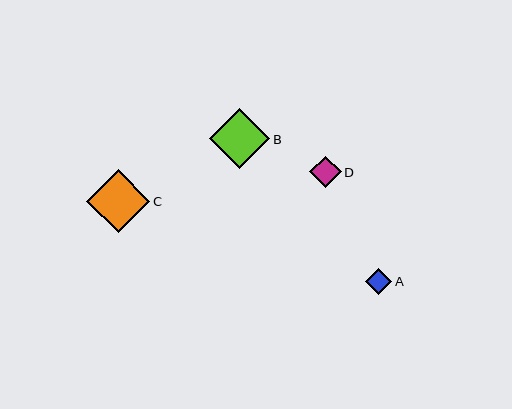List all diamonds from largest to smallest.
From largest to smallest: C, B, D, A.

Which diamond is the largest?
Diamond C is the largest with a size of approximately 63 pixels.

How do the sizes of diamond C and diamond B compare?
Diamond C and diamond B are approximately the same size.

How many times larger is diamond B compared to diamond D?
Diamond B is approximately 1.9 times the size of diamond D.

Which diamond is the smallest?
Diamond A is the smallest with a size of approximately 26 pixels.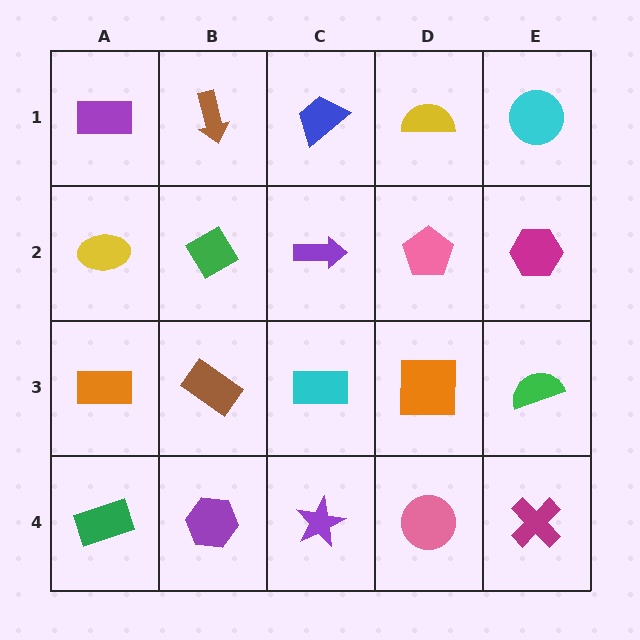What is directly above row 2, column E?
A cyan circle.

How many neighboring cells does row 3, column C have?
4.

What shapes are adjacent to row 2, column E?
A cyan circle (row 1, column E), a green semicircle (row 3, column E), a pink pentagon (row 2, column D).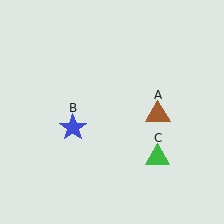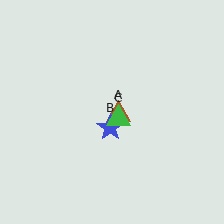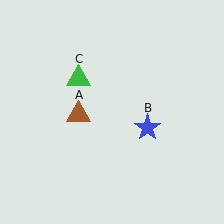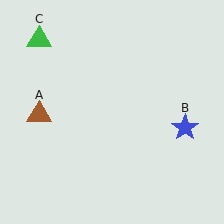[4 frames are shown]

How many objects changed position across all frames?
3 objects changed position: brown triangle (object A), blue star (object B), green triangle (object C).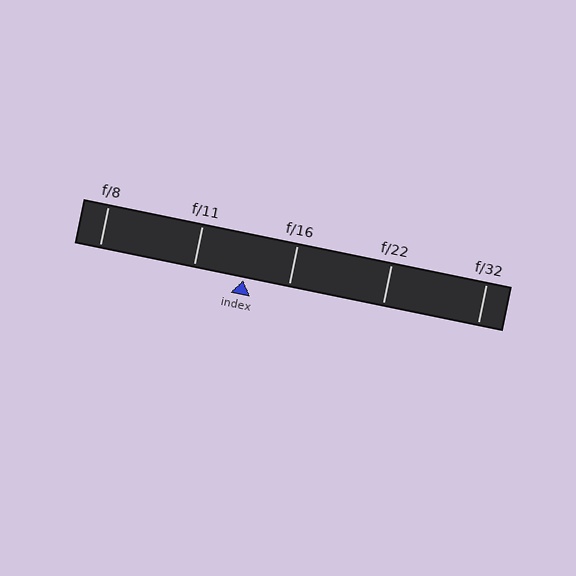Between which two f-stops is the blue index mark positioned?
The index mark is between f/11 and f/16.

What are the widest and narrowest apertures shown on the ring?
The widest aperture shown is f/8 and the narrowest is f/32.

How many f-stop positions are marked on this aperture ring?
There are 5 f-stop positions marked.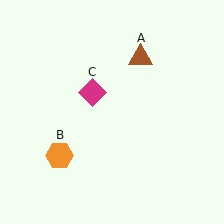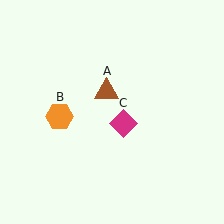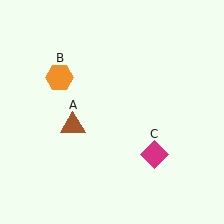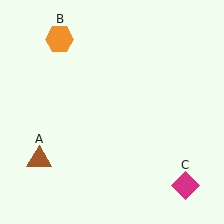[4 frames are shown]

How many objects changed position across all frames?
3 objects changed position: brown triangle (object A), orange hexagon (object B), magenta diamond (object C).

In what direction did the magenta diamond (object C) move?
The magenta diamond (object C) moved down and to the right.